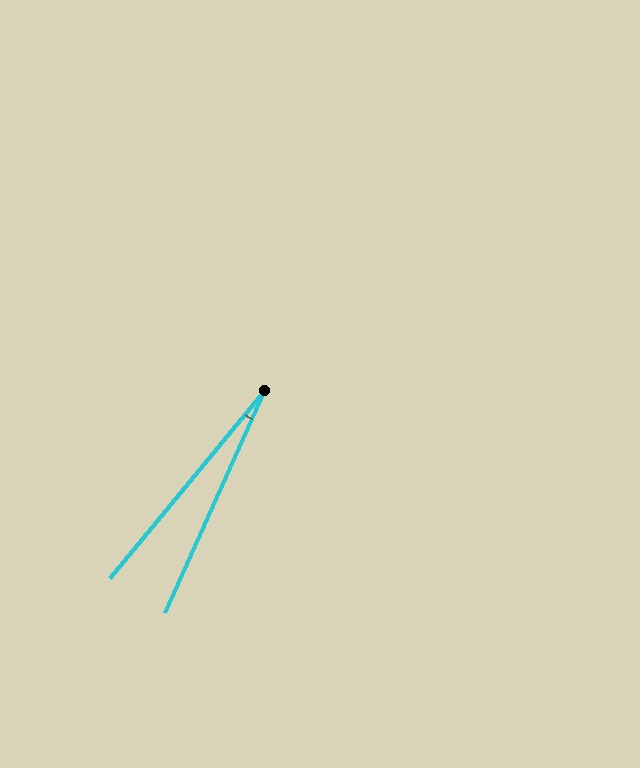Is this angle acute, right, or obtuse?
It is acute.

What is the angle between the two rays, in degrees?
Approximately 15 degrees.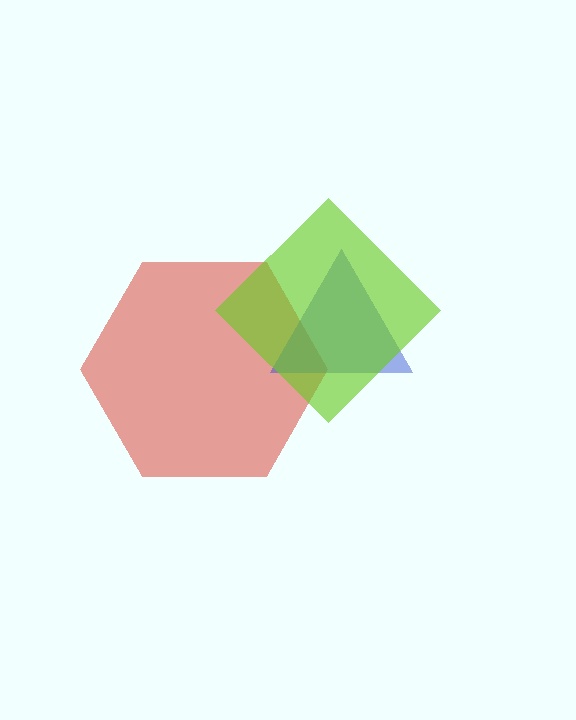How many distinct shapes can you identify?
There are 3 distinct shapes: a red hexagon, a blue triangle, a lime diamond.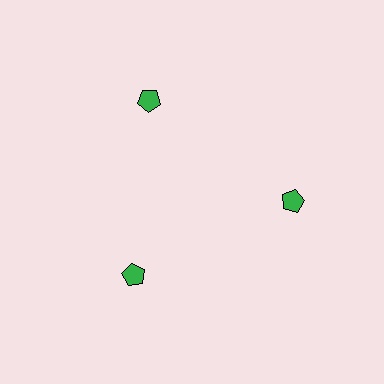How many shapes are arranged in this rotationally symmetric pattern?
There are 3 shapes, arranged in 3 groups of 1.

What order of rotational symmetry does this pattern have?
This pattern has 3-fold rotational symmetry.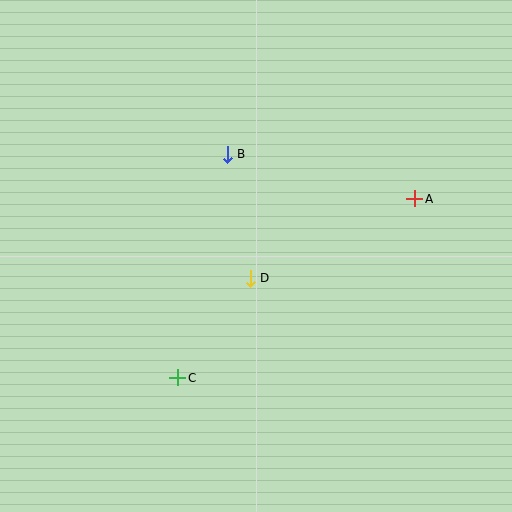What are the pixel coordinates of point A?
Point A is at (415, 199).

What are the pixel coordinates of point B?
Point B is at (227, 154).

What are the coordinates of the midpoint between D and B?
The midpoint between D and B is at (239, 216).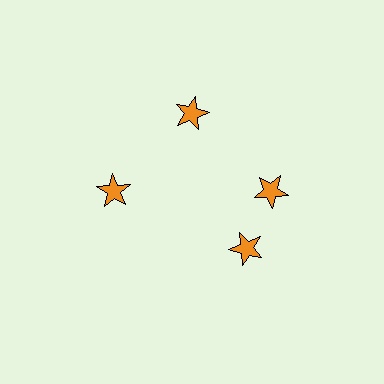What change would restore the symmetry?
The symmetry would be restored by rotating it back into even spacing with its neighbors so that all 4 stars sit at equal angles and equal distance from the center.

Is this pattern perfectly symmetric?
No. The 4 orange stars are arranged in a ring, but one element near the 6 o'clock position is rotated out of alignment along the ring, breaking the 4-fold rotational symmetry.